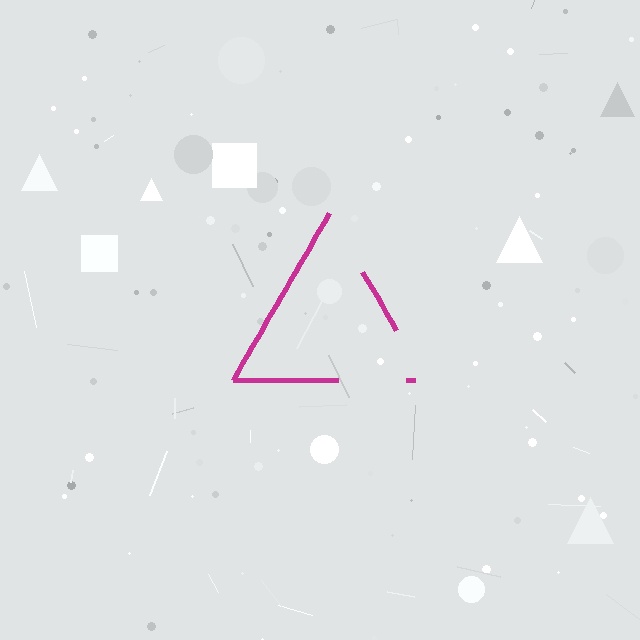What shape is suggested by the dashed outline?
The dashed outline suggests a triangle.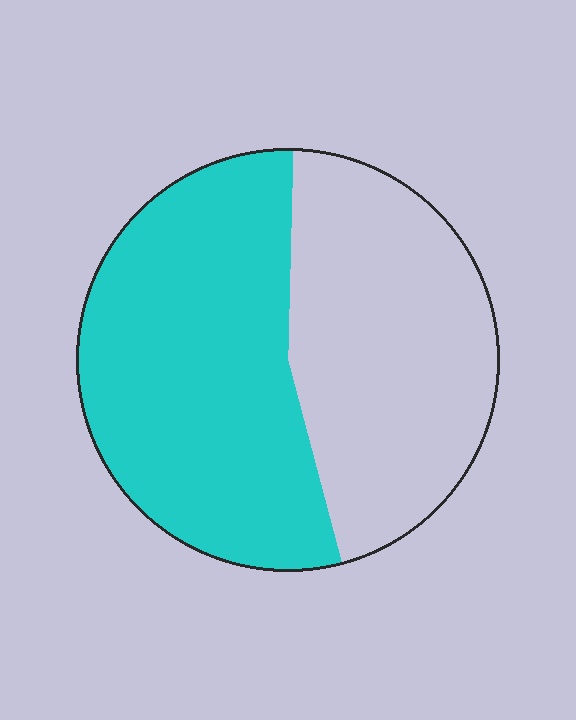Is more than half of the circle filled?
Yes.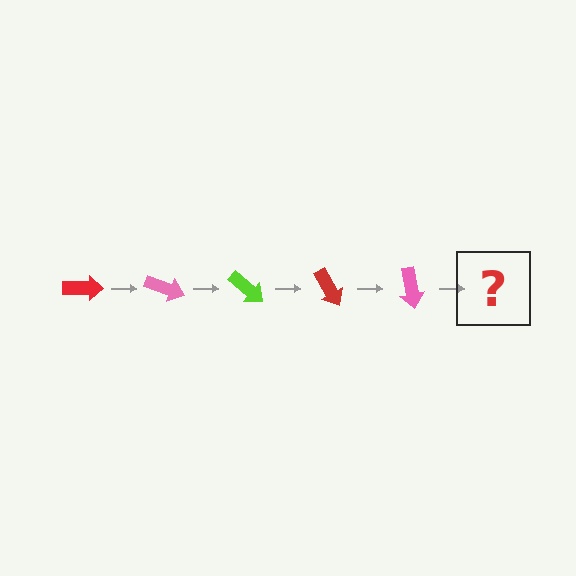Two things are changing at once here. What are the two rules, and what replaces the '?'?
The two rules are that it rotates 20 degrees each step and the color cycles through red, pink, and lime. The '?' should be a lime arrow, rotated 100 degrees from the start.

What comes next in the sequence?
The next element should be a lime arrow, rotated 100 degrees from the start.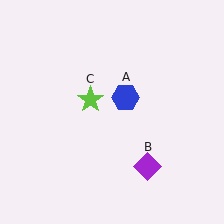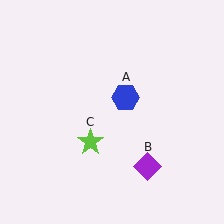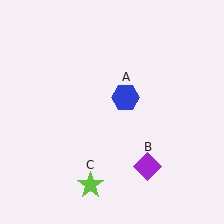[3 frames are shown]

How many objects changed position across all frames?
1 object changed position: lime star (object C).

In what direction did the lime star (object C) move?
The lime star (object C) moved down.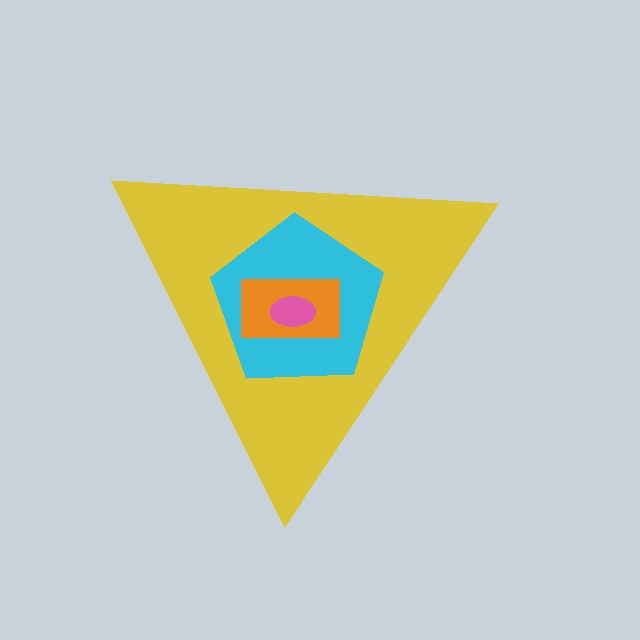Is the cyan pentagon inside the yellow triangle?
Yes.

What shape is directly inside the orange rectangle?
The pink ellipse.